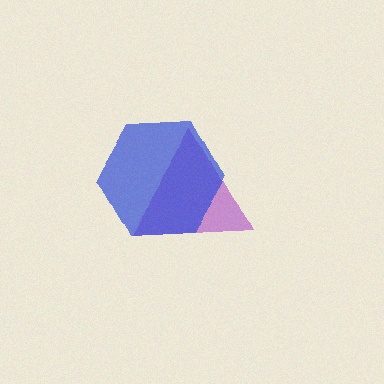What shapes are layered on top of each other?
The layered shapes are: a purple triangle, a blue hexagon.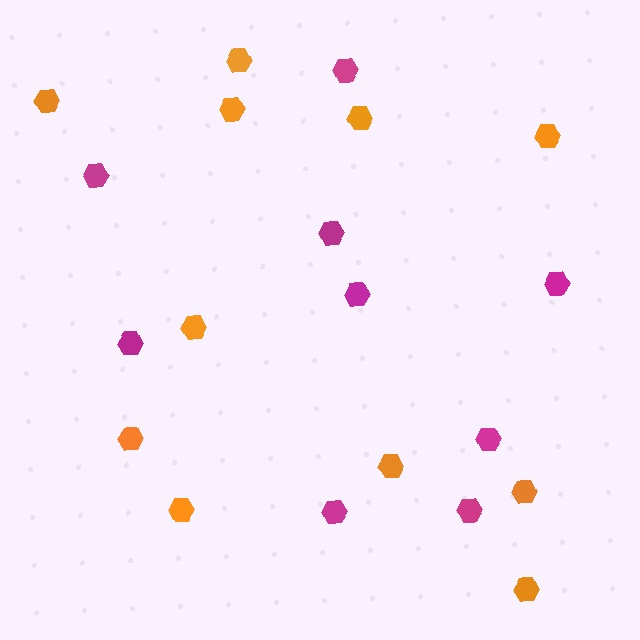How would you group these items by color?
There are 2 groups: one group of orange hexagons (11) and one group of magenta hexagons (9).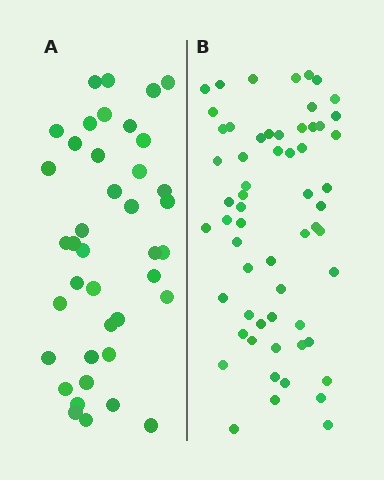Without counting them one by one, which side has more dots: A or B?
Region B (the right region) has more dots.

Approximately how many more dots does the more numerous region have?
Region B has approximately 20 more dots than region A.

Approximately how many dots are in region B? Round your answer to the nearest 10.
About 60 dots.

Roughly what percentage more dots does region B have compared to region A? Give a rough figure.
About 50% more.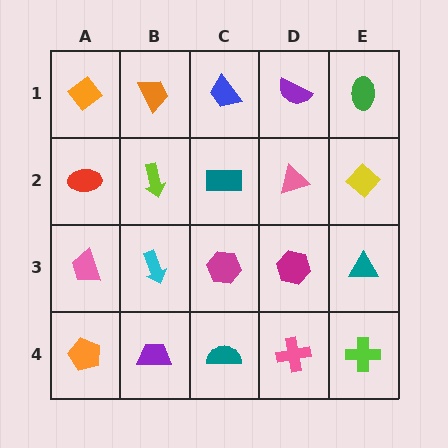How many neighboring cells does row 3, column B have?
4.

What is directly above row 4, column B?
A cyan arrow.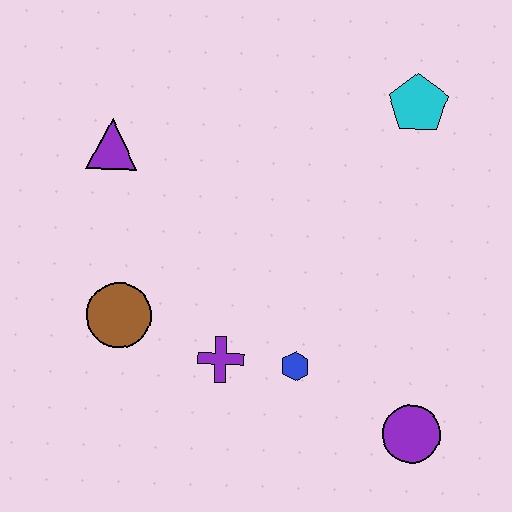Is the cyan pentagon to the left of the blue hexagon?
No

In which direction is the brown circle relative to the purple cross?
The brown circle is to the left of the purple cross.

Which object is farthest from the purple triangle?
The purple circle is farthest from the purple triangle.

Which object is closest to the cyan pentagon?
The blue hexagon is closest to the cyan pentagon.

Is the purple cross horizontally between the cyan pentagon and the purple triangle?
Yes